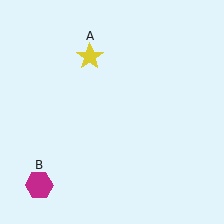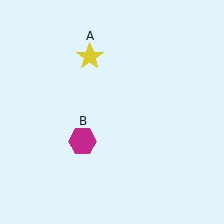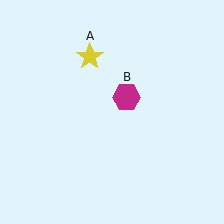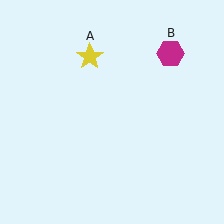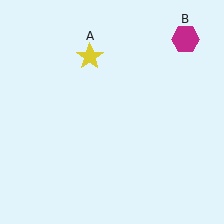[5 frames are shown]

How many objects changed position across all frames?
1 object changed position: magenta hexagon (object B).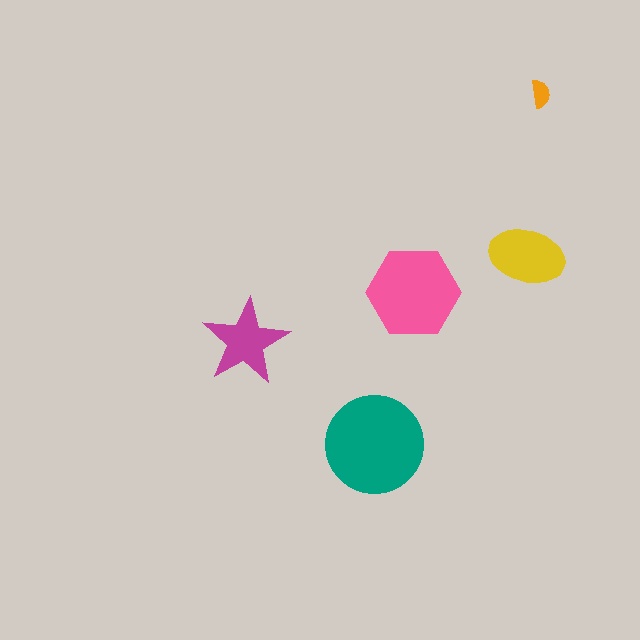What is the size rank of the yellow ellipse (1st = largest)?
3rd.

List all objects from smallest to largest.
The orange semicircle, the magenta star, the yellow ellipse, the pink hexagon, the teal circle.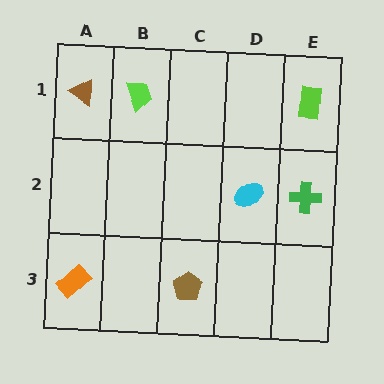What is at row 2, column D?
A cyan ellipse.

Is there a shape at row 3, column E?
No, that cell is empty.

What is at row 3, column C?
A brown pentagon.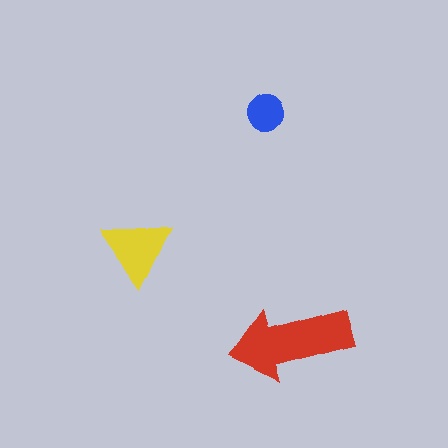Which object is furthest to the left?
The yellow triangle is leftmost.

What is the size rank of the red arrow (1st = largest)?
1st.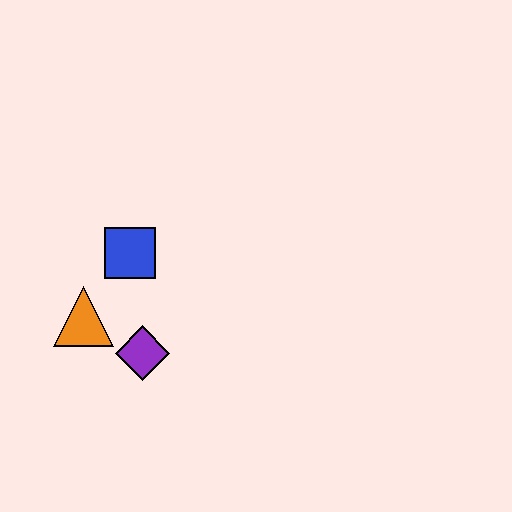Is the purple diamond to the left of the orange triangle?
No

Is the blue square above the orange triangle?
Yes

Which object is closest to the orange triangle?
The purple diamond is closest to the orange triangle.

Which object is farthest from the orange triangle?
The blue square is farthest from the orange triangle.